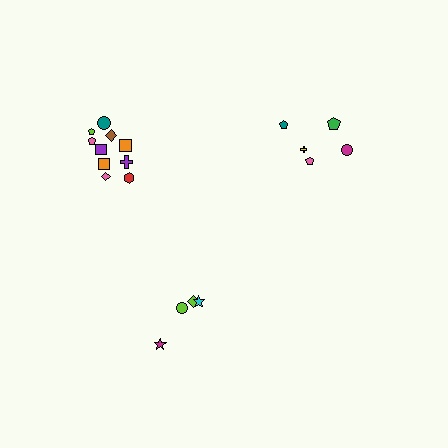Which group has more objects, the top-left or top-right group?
The top-left group.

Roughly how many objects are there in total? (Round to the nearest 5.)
Roughly 20 objects in total.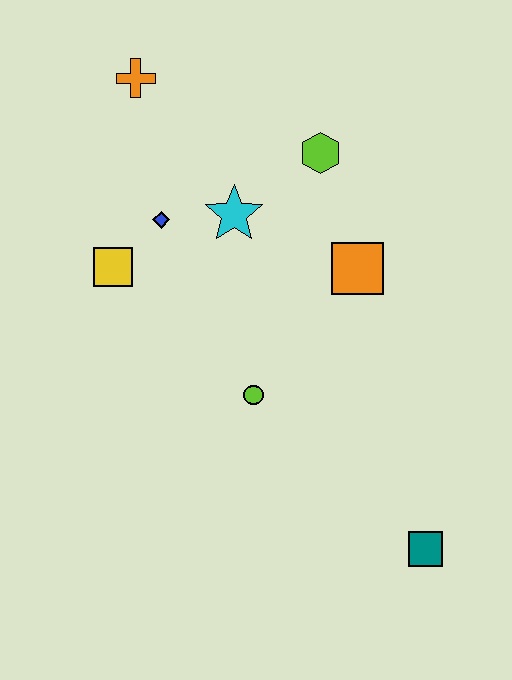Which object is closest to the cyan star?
The blue diamond is closest to the cyan star.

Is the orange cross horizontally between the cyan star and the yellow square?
Yes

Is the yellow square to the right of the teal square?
No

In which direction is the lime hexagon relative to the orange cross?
The lime hexagon is to the right of the orange cross.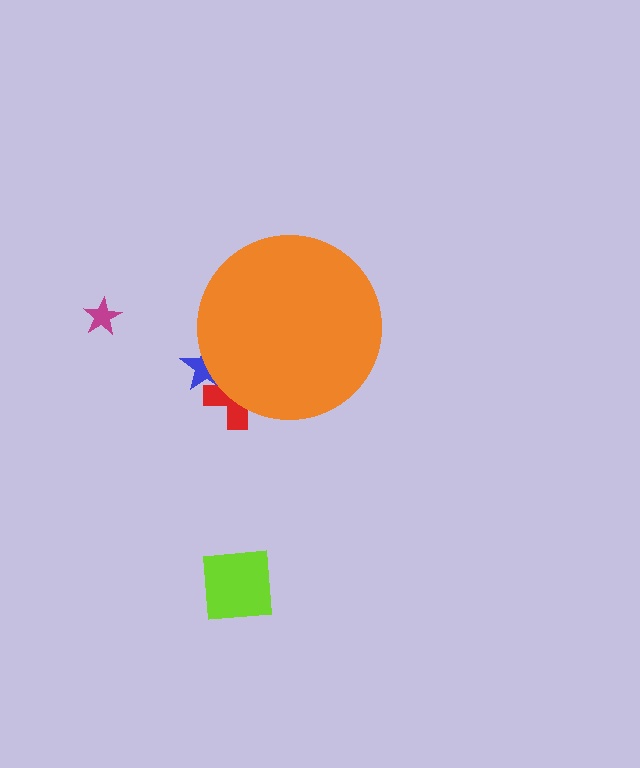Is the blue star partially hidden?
Yes, the blue star is partially hidden behind the orange circle.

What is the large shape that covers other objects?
An orange circle.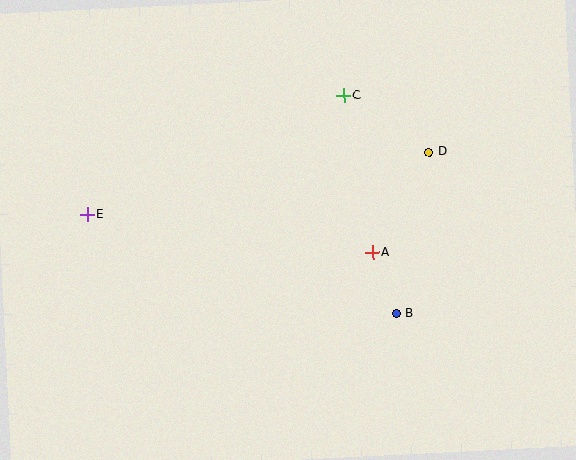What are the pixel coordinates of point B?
Point B is at (396, 314).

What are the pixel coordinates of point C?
Point C is at (344, 96).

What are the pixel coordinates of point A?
Point A is at (373, 252).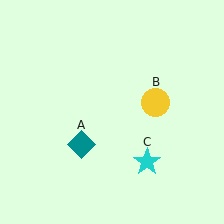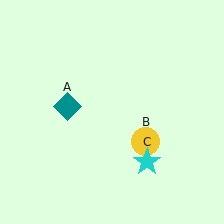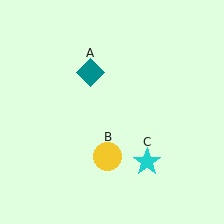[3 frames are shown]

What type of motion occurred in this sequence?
The teal diamond (object A), yellow circle (object B) rotated clockwise around the center of the scene.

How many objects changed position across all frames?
2 objects changed position: teal diamond (object A), yellow circle (object B).